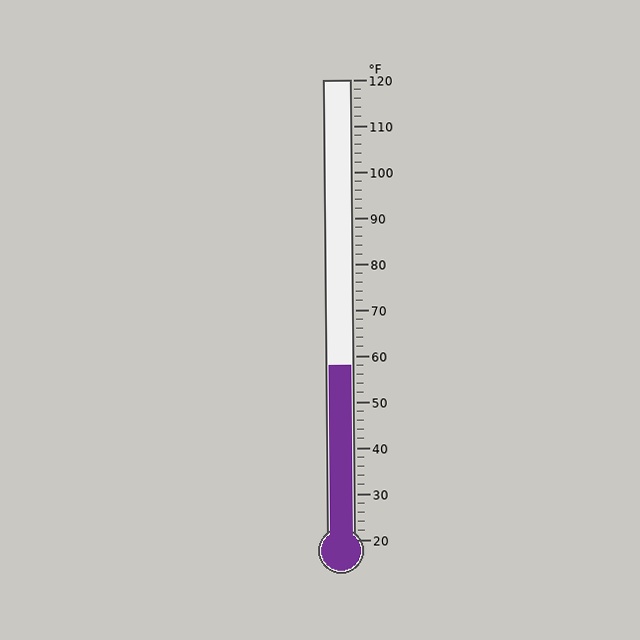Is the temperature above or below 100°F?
The temperature is below 100°F.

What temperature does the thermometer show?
The thermometer shows approximately 58°F.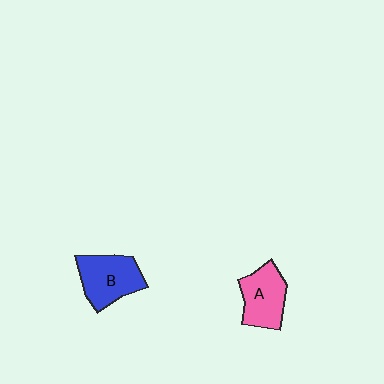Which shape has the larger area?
Shape B (blue).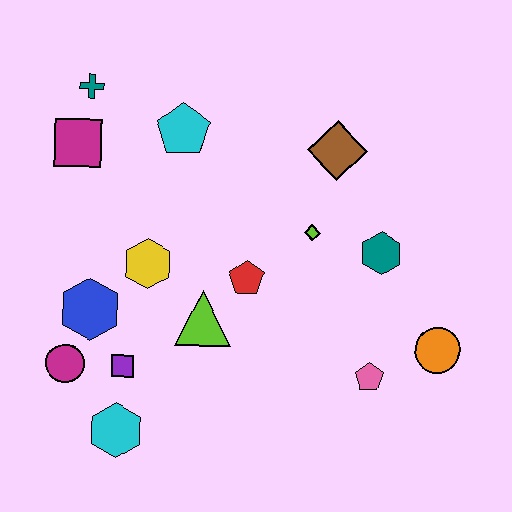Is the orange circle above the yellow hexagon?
No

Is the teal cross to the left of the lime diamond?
Yes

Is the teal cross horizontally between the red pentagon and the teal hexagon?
No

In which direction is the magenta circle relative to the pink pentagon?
The magenta circle is to the left of the pink pentagon.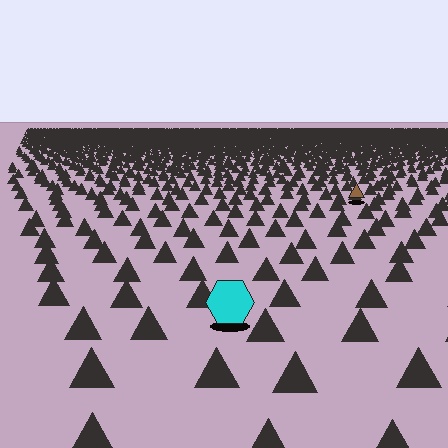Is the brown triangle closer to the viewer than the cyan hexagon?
No. The cyan hexagon is closer — you can tell from the texture gradient: the ground texture is coarser near it.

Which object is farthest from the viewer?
The brown triangle is farthest from the viewer. It appears smaller and the ground texture around it is denser.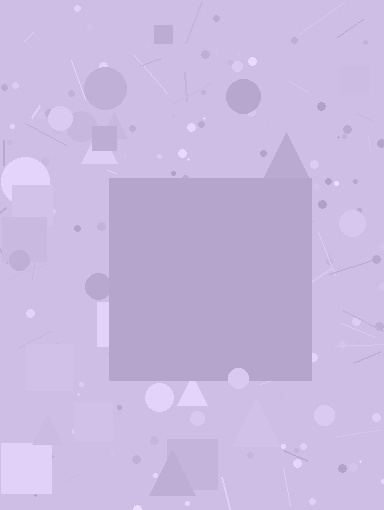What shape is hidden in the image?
A square is hidden in the image.